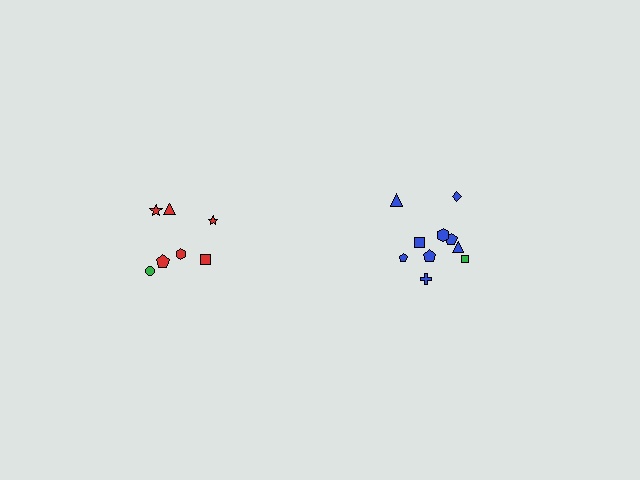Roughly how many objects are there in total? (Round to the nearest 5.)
Roughly 15 objects in total.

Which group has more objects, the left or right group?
The right group.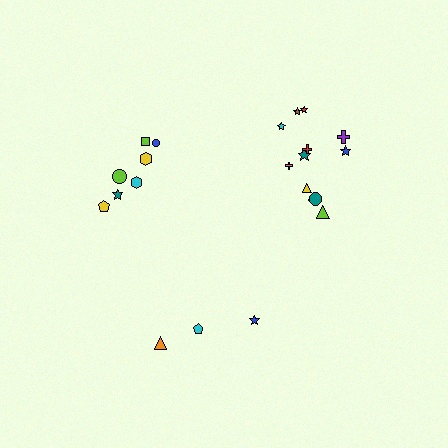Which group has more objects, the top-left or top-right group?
The top-right group.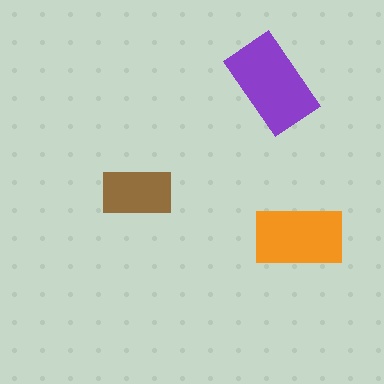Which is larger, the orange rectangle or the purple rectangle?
The purple one.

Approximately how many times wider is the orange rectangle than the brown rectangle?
About 1.5 times wider.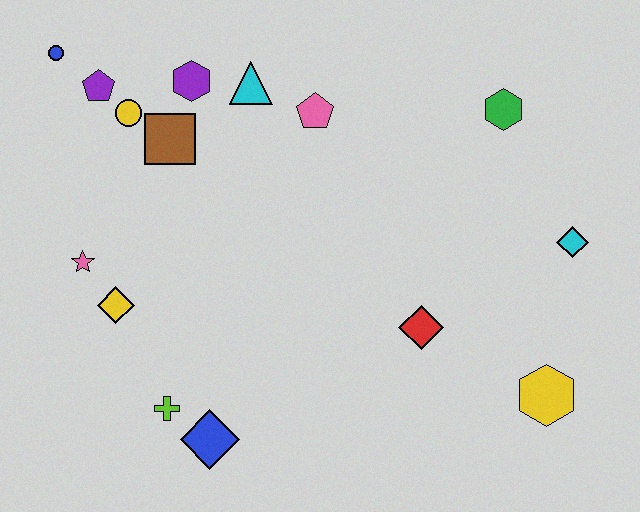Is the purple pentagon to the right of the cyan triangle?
No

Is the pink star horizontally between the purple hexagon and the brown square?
No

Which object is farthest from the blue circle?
The yellow hexagon is farthest from the blue circle.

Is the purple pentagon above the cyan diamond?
Yes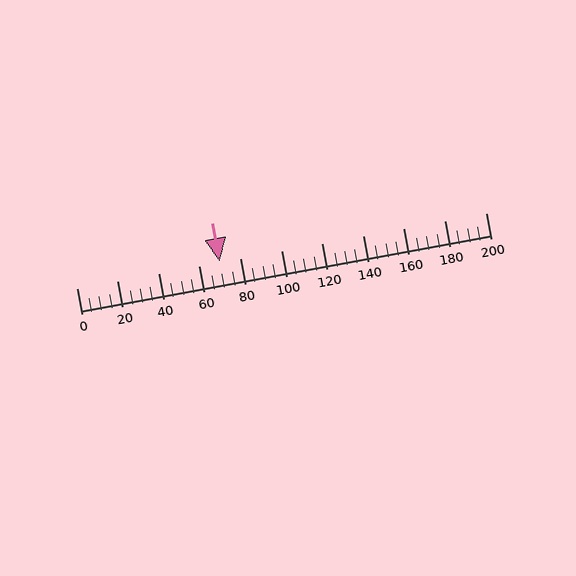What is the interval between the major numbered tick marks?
The major tick marks are spaced 20 units apart.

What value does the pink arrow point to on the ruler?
The pink arrow points to approximately 70.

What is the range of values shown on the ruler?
The ruler shows values from 0 to 200.